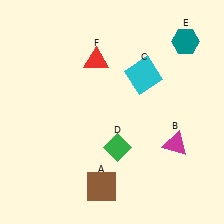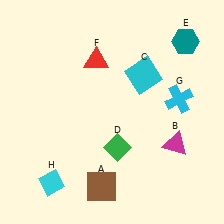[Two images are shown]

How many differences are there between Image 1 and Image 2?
There are 2 differences between the two images.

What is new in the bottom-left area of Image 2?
A cyan diamond (H) was added in the bottom-left area of Image 2.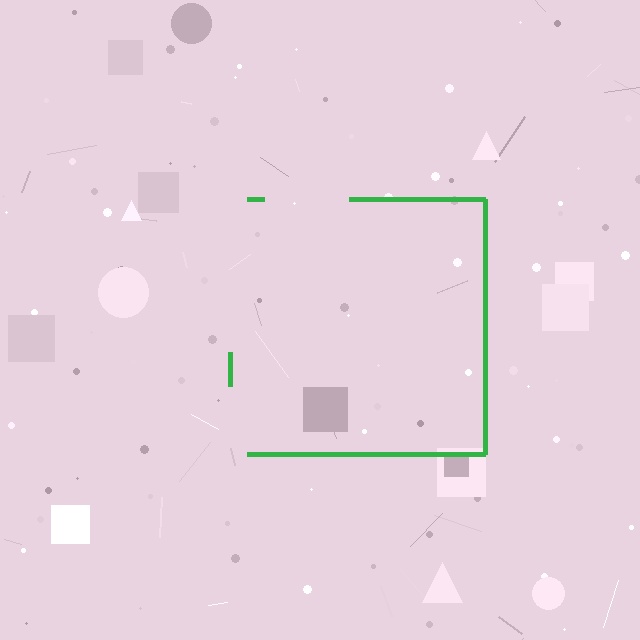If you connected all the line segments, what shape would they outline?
They would outline a square.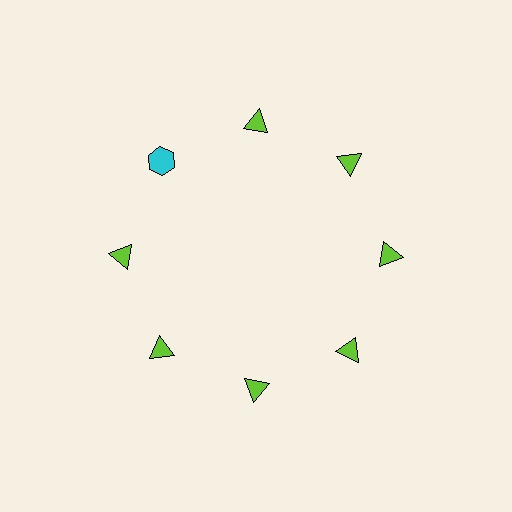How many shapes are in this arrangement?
There are 8 shapes arranged in a ring pattern.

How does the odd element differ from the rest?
It differs in both color (cyan instead of lime) and shape (hexagon instead of triangle).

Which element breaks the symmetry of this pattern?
The cyan hexagon at roughly the 10 o'clock position breaks the symmetry. All other shapes are lime triangles.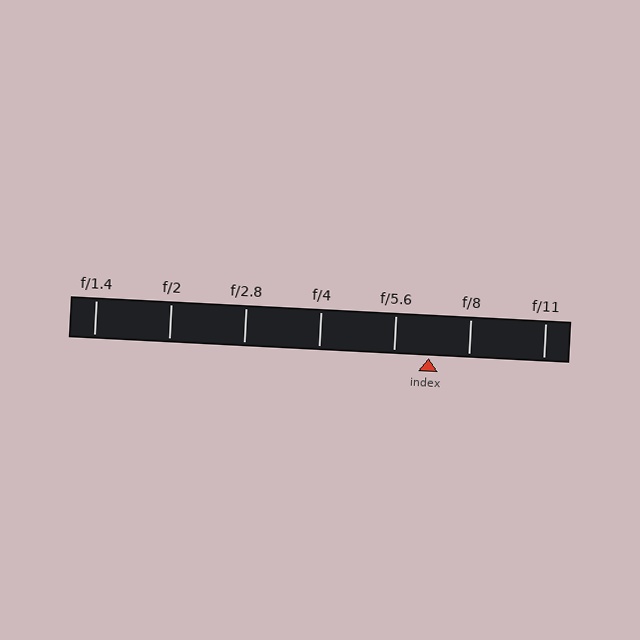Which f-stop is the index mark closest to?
The index mark is closest to f/5.6.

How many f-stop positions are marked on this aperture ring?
There are 7 f-stop positions marked.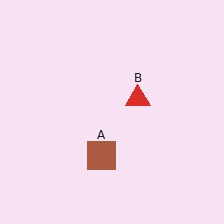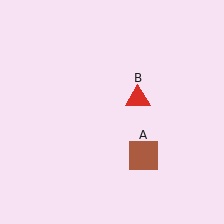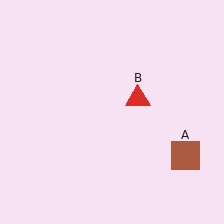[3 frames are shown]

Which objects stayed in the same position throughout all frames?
Red triangle (object B) remained stationary.